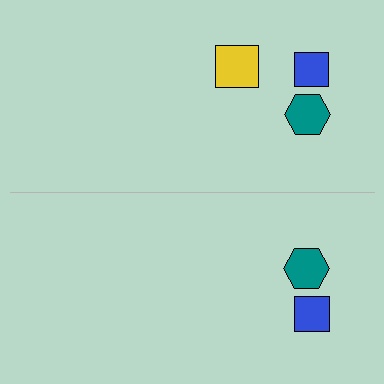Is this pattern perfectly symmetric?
No, the pattern is not perfectly symmetric. A yellow square is missing from the bottom side.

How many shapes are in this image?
There are 5 shapes in this image.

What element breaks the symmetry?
A yellow square is missing from the bottom side.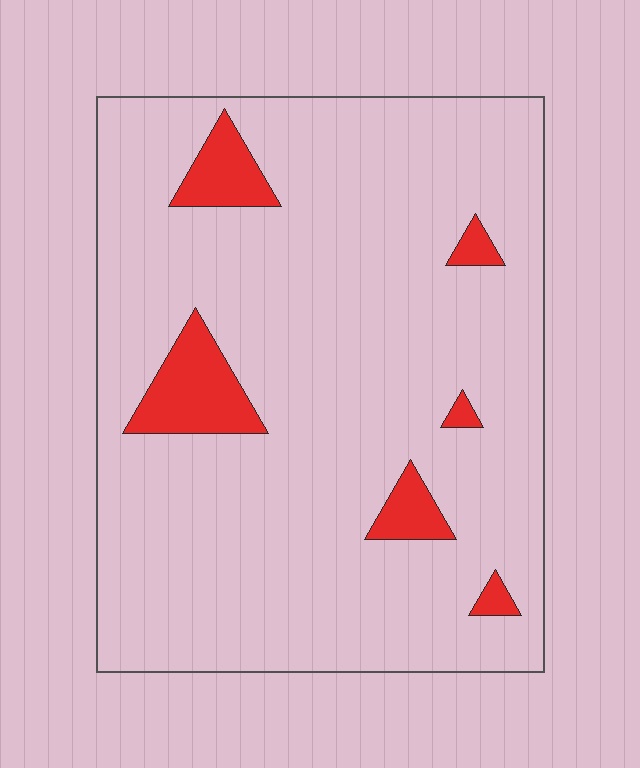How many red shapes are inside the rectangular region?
6.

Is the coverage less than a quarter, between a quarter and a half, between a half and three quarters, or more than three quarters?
Less than a quarter.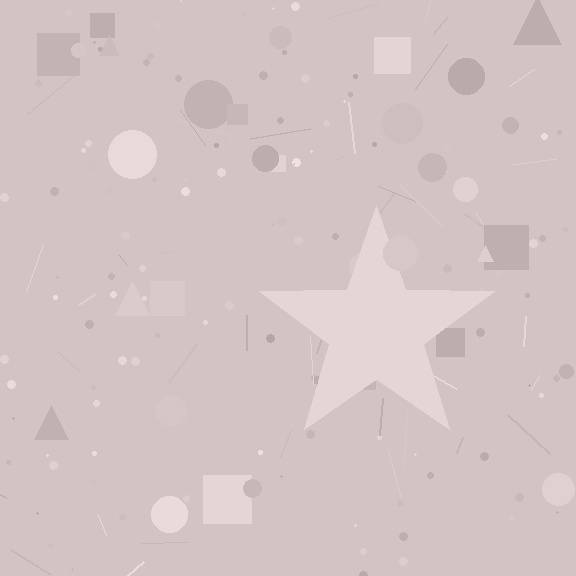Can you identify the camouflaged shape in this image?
The camouflaged shape is a star.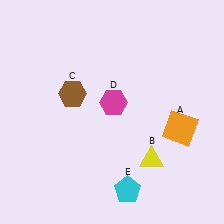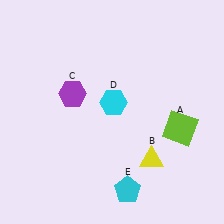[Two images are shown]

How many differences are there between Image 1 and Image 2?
There are 3 differences between the two images.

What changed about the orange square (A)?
In Image 1, A is orange. In Image 2, it changed to lime.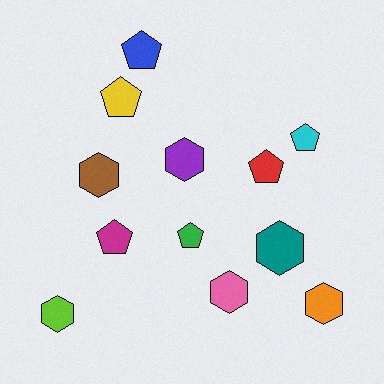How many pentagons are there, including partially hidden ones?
There are 6 pentagons.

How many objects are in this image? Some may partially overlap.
There are 12 objects.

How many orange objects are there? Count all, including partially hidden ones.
There is 1 orange object.